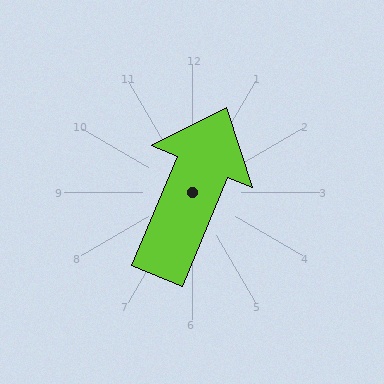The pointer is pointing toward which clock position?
Roughly 1 o'clock.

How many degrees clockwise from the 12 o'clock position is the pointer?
Approximately 22 degrees.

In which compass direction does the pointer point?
North.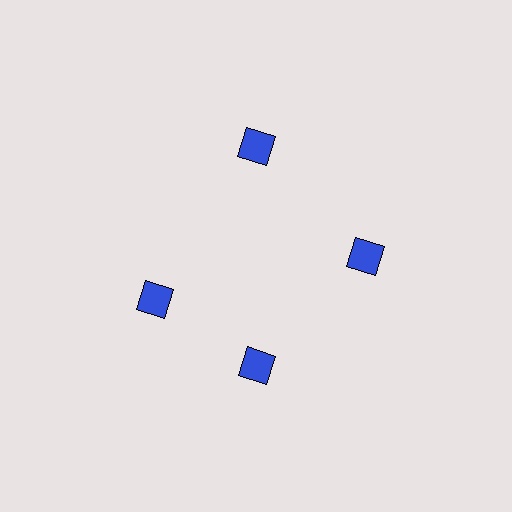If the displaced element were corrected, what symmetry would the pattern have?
It would have 4-fold rotational symmetry — the pattern would map onto itself every 90 degrees.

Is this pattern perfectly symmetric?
No. The 4 blue squares are arranged in a ring, but one element near the 9 o'clock position is rotated out of alignment along the ring, breaking the 4-fold rotational symmetry.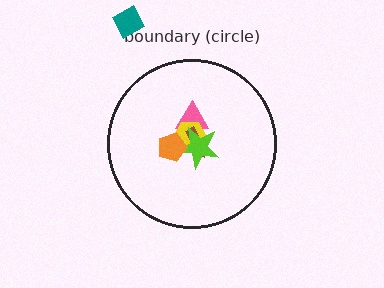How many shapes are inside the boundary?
5 inside, 1 outside.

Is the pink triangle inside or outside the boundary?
Inside.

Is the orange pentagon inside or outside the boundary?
Inside.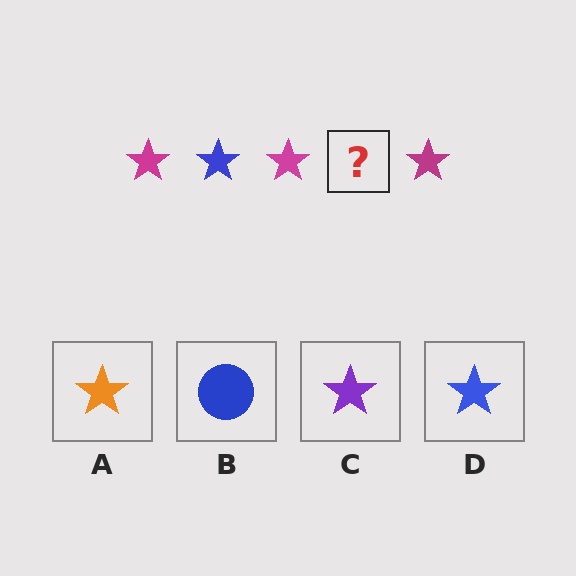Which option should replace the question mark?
Option D.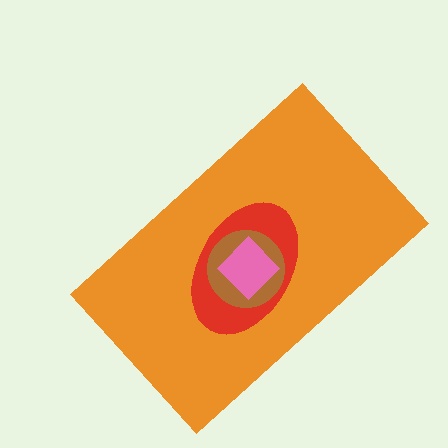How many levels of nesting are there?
4.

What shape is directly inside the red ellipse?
The brown circle.